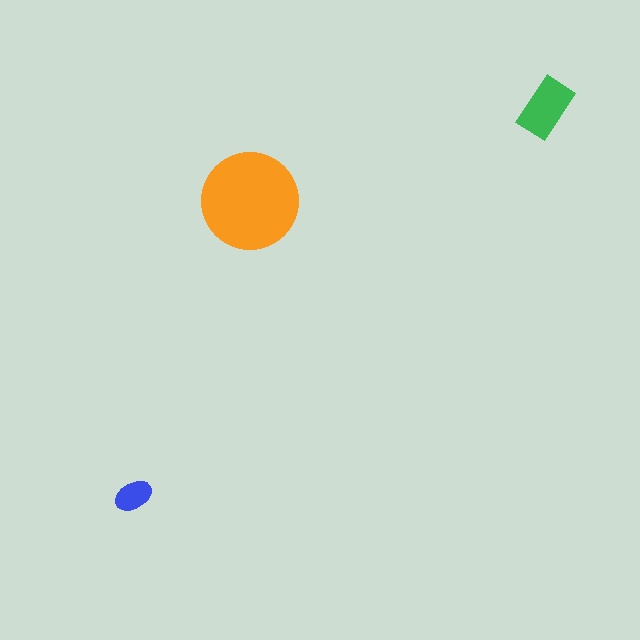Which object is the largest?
The orange circle.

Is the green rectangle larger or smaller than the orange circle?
Smaller.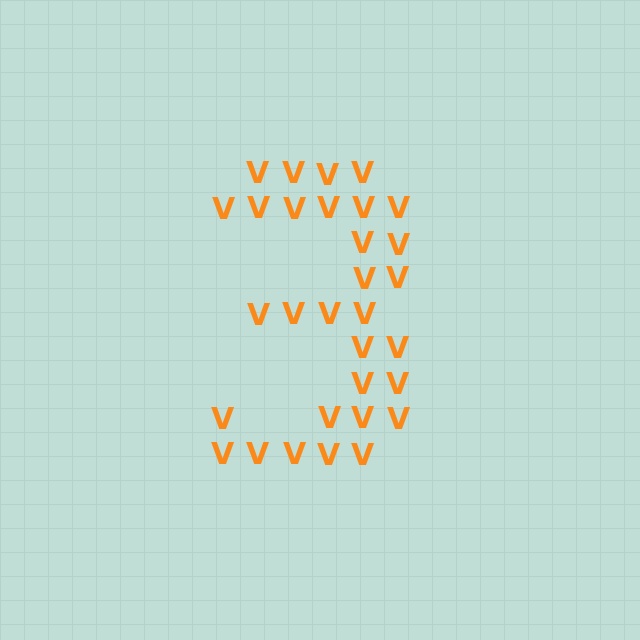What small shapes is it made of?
It is made of small letter V's.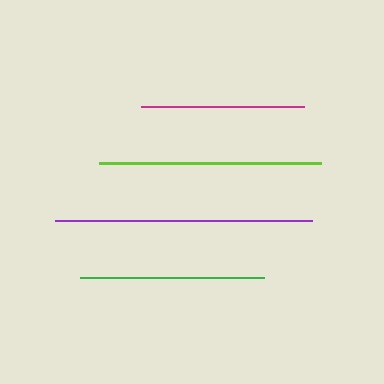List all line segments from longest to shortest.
From longest to shortest: purple, lime, green, magenta.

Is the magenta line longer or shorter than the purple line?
The purple line is longer than the magenta line.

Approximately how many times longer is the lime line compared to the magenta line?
The lime line is approximately 1.4 times the length of the magenta line.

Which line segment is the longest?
The purple line is the longest at approximately 257 pixels.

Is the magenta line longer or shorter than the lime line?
The lime line is longer than the magenta line.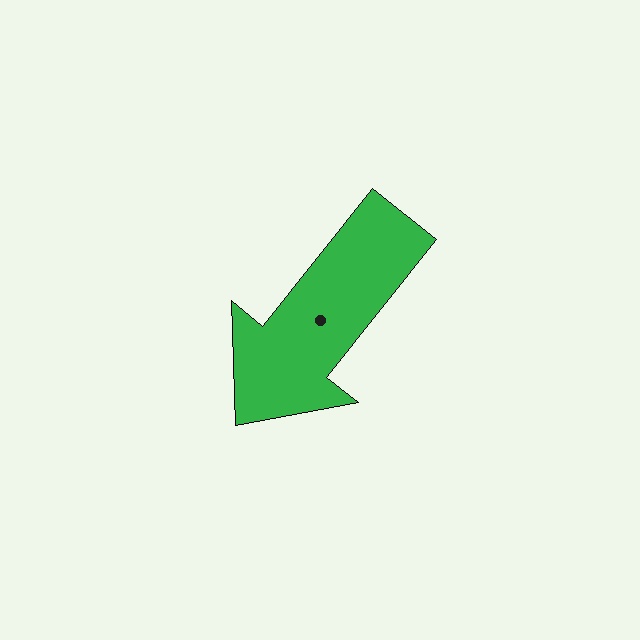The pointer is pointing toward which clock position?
Roughly 7 o'clock.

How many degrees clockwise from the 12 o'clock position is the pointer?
Approximately 219 degrees.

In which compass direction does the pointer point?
Southwest.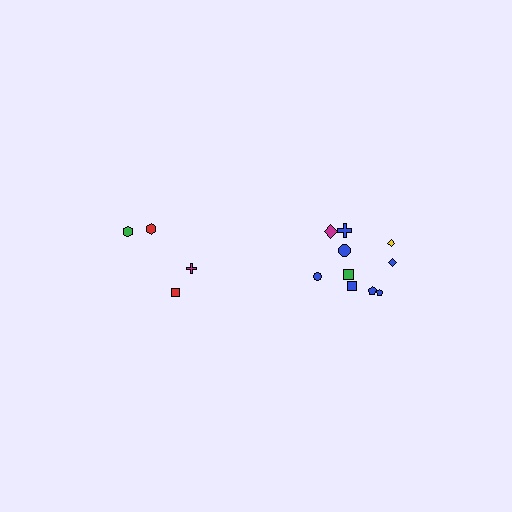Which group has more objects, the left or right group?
The right group.